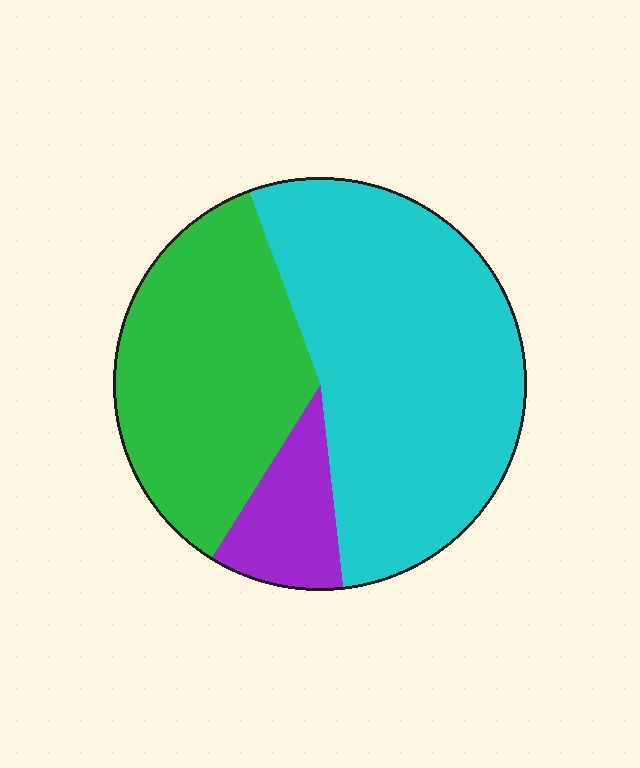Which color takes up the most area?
Cyan, at roughly 55%.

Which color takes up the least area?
Purple, at roughly 10%.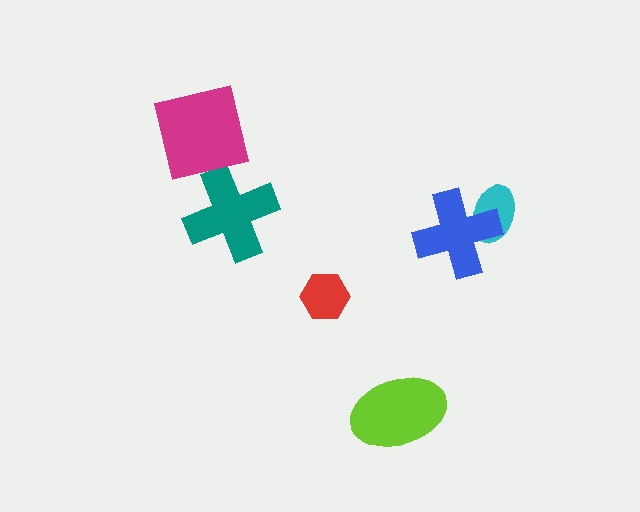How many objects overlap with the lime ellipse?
0 objects overlap with the lime ellipse.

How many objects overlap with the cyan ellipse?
1 object overlaps with the cyan ellipse.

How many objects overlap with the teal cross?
0 objects overlap with the teal cross.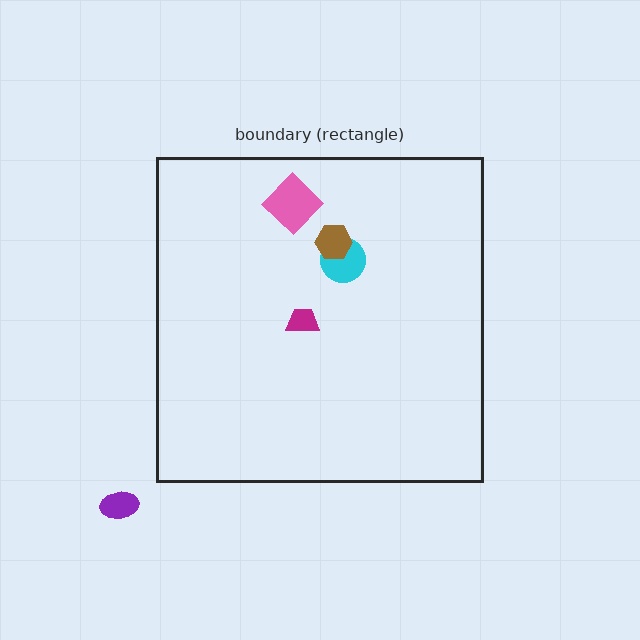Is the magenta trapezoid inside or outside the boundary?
Inside.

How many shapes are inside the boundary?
4 inside, 1 outside.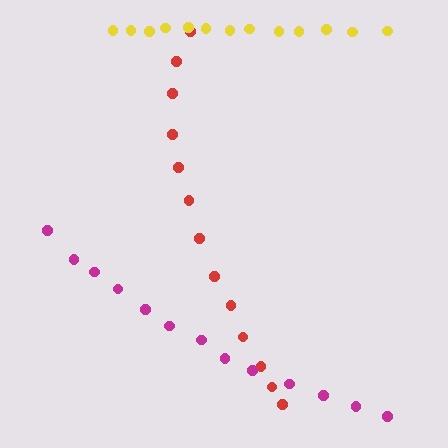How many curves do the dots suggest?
There are 3 distinct paths.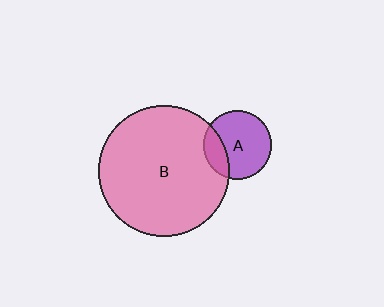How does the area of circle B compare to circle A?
Approximately 3.7 times.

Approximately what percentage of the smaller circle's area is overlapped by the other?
Approximately 25%.